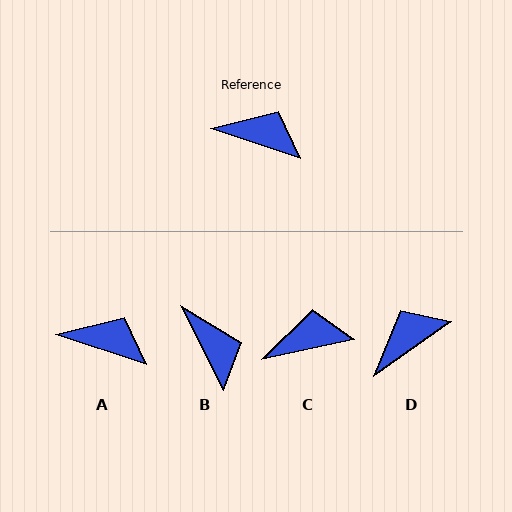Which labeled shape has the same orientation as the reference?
A.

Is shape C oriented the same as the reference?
No, it is off by about 30 degrees.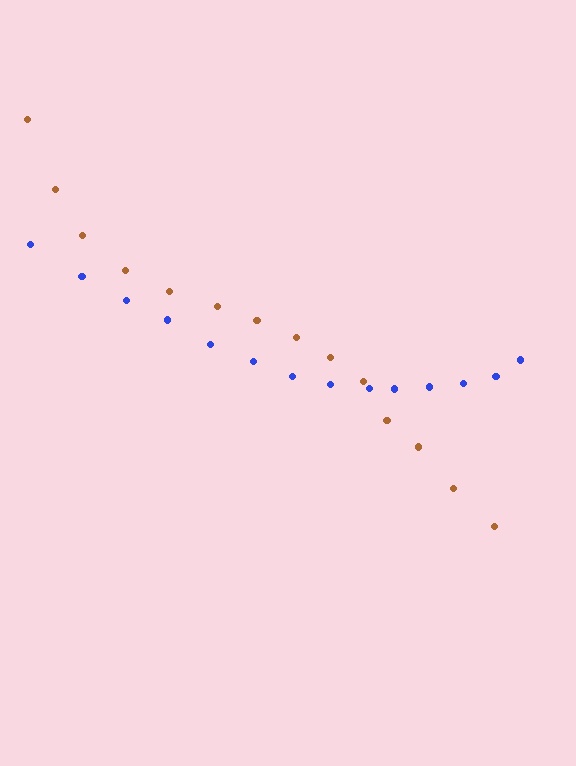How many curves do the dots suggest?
There are 2 distinct paths.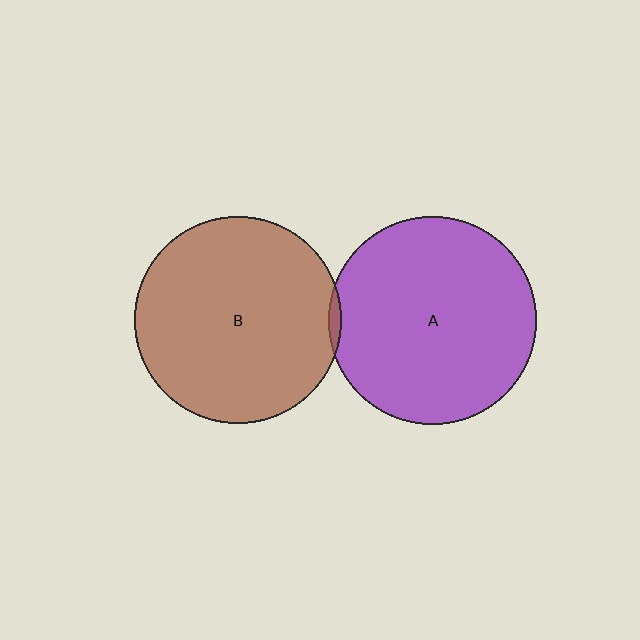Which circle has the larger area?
Circle A (purple).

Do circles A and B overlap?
Yes.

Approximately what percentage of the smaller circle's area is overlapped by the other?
Approximately 5%.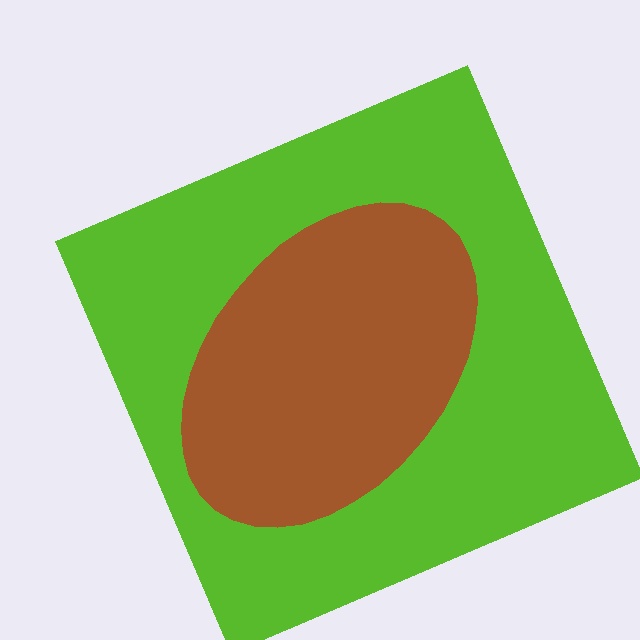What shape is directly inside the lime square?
The brown ellipse.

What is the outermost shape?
The lime square.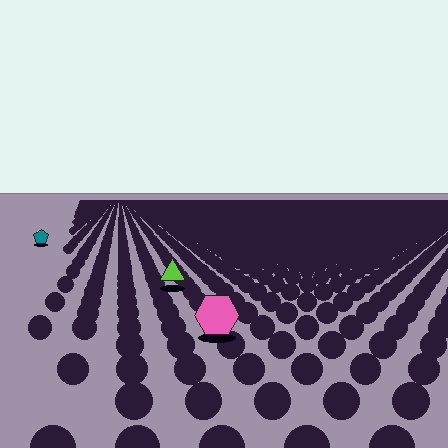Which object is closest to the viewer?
The pink hexagon is closest. The texture marks near it are larger and more spread out.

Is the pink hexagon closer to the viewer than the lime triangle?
Yes. The pink hexagon is closer — you can tell from the texture gradient: the ground texture is coarser near it.